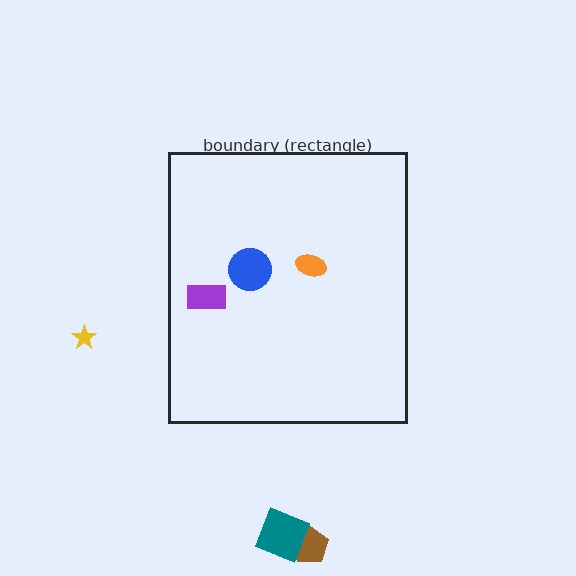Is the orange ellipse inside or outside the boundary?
Inside.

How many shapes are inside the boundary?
3 inside, 3 outside.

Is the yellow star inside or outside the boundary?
Outside.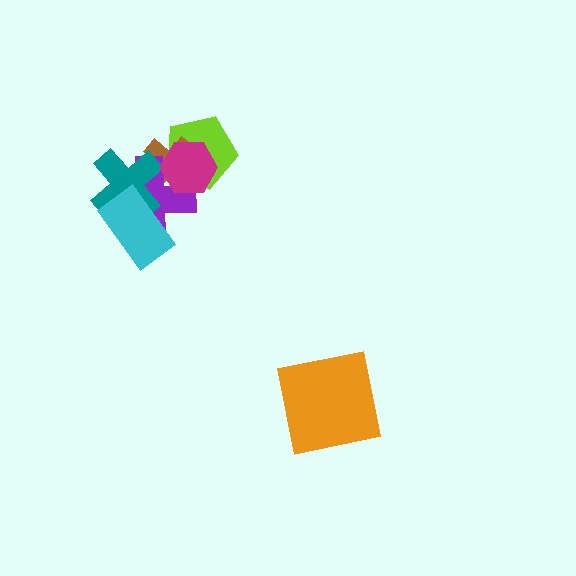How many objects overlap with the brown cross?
4 objects overlap with the brown cross.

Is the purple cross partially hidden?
Yes, it is partially covered by another shape.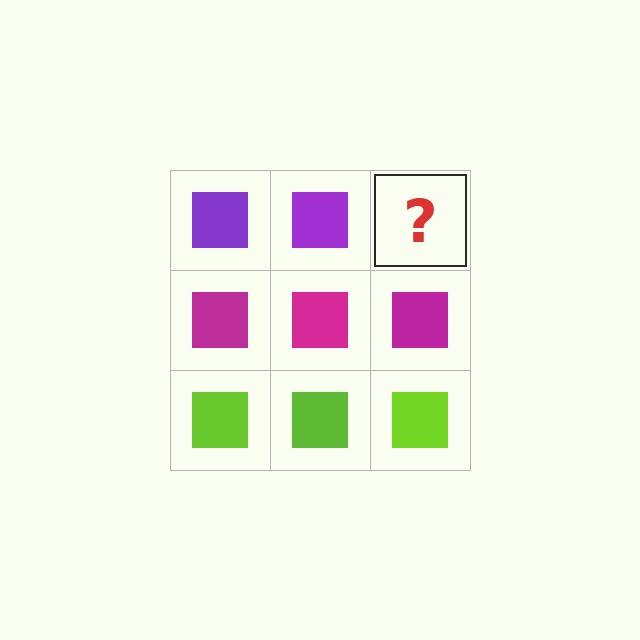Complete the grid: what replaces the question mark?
The question mark should be replaced with a purple square.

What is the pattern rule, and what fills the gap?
The rule is that each row has a consistent color. The gap should be filled with a purple square.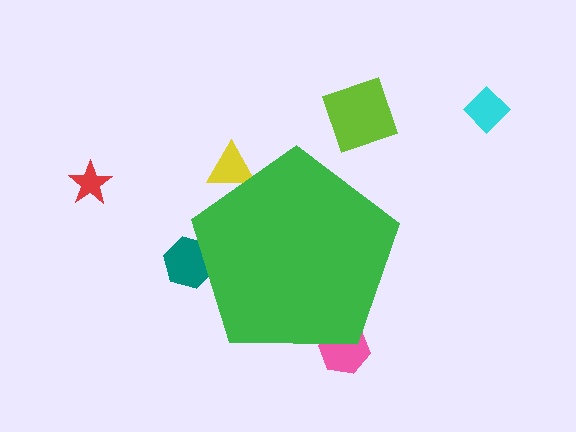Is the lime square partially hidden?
No, the lime square is fully visible.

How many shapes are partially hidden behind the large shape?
3 shapes are partially hidden.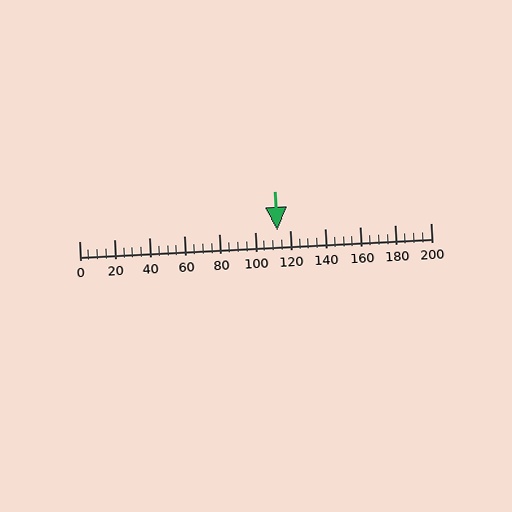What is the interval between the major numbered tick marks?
The major tick marks are spaced 20 units apart.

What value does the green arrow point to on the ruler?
The green arrow points to approximately 113.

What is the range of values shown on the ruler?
The ruler shows values from 0 to 200.